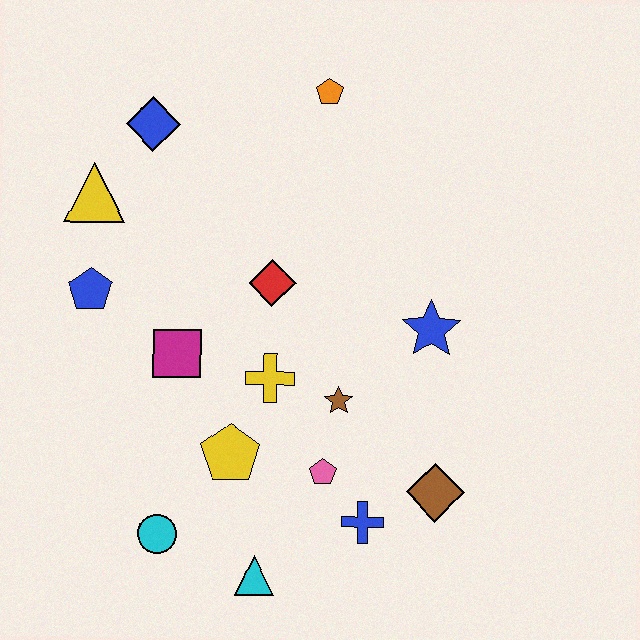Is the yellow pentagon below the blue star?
Yes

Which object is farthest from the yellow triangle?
The brown diamond is farthest from the yellow triangle.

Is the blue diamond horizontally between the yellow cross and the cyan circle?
No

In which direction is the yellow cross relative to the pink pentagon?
The yellow cross is above the pink pentagon.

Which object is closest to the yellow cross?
The brown star is closest to the yellow cross.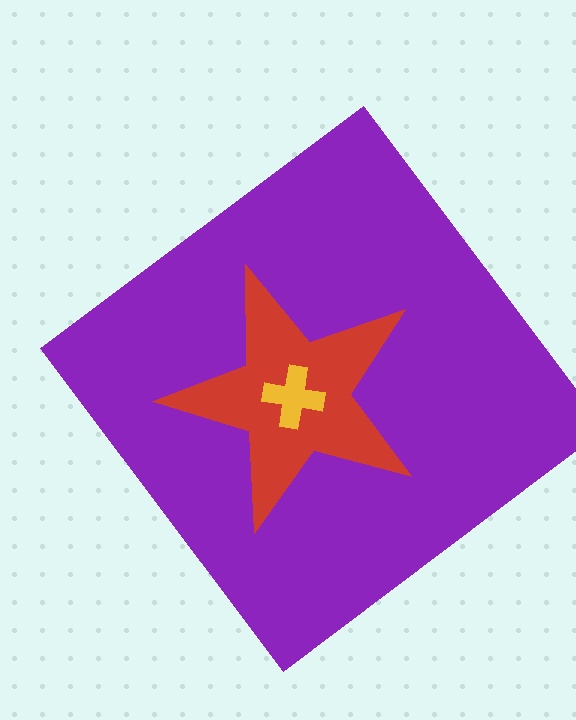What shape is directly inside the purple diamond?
The red star.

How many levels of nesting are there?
3.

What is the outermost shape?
The purple diamond.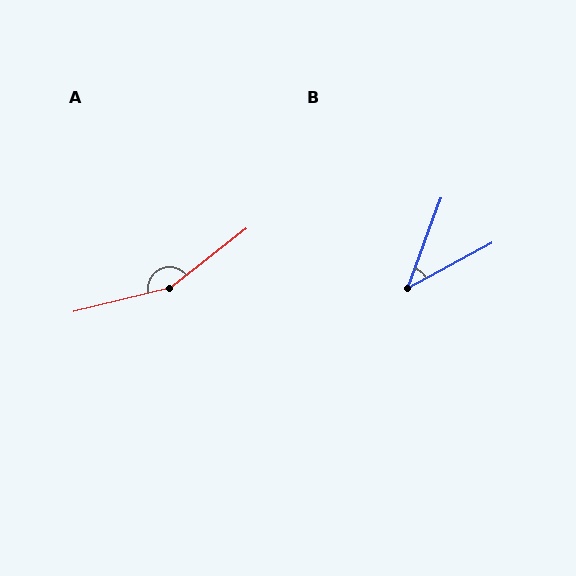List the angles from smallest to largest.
B (42°), A (155°).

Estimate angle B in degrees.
Approximately 42 degrees.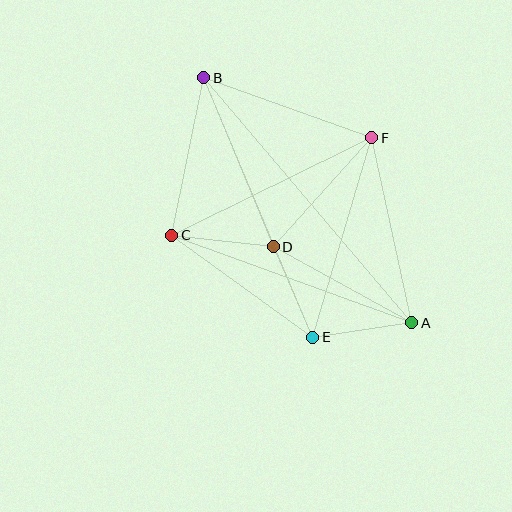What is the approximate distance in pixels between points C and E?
The distance between C and E is approximately 174 pixels.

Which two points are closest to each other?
Points D and E are closest to each other.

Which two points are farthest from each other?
Points A and B are farthest from each other.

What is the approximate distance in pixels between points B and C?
The distance between B and C is approximately 161 pixels.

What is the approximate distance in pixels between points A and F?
The distance between A and F is approximately 189 pixels.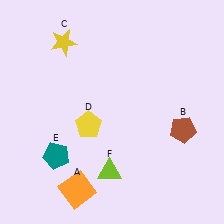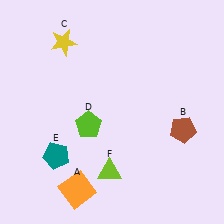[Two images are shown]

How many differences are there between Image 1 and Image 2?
There is 1 difference between the two images.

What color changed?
The pentagon (D) changed from yellow in Image 1 to lime in Image 2.